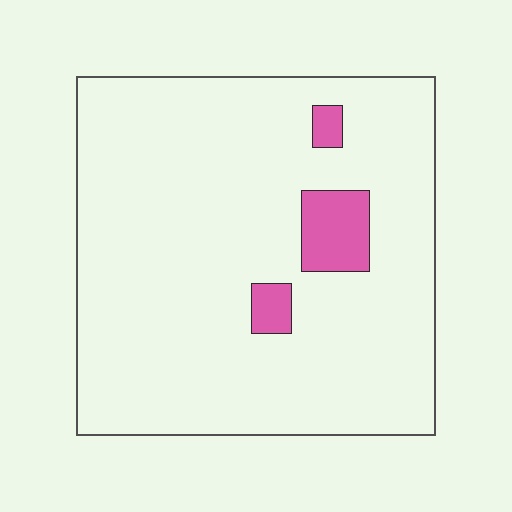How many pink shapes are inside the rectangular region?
3.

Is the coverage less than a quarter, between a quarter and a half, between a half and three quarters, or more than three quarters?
Less than a quarter.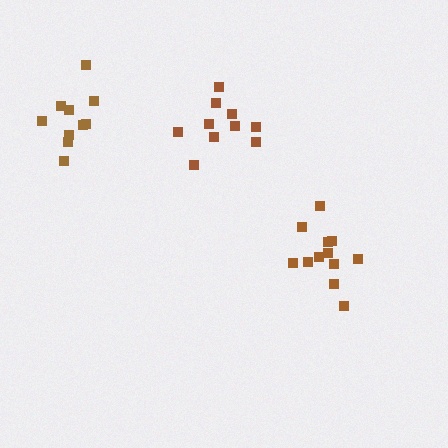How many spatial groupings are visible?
There are 3 spatial groupings.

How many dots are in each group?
Group 1: 10 dots, Group 2: 10 dots, Group 3: 12 dots (32 total).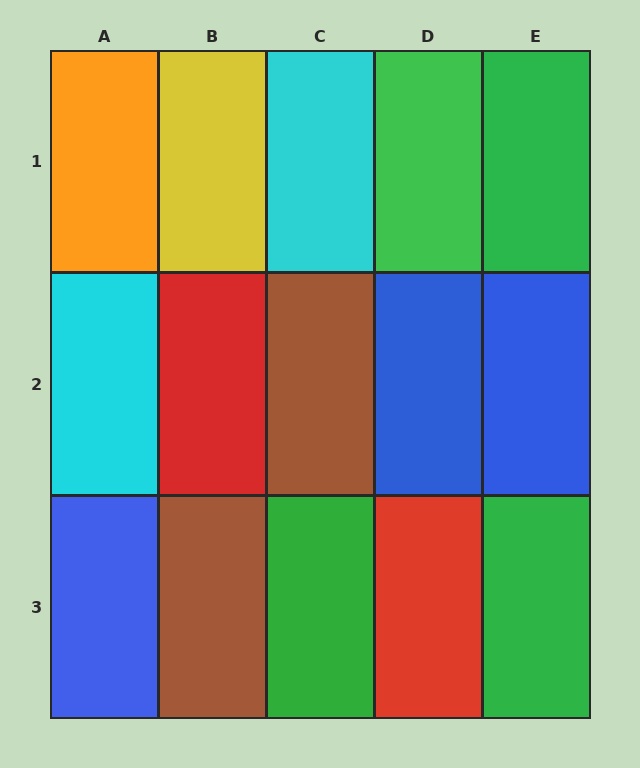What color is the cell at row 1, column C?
Cyan.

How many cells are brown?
2 cells are brown.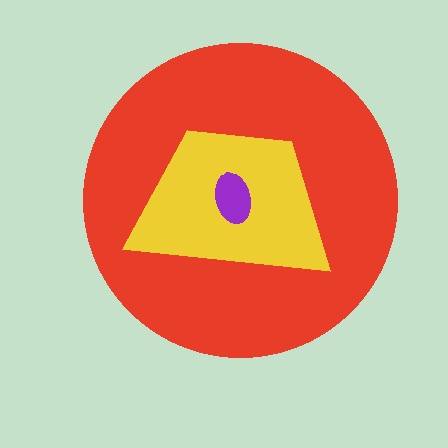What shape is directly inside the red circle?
The yellow trapezoid.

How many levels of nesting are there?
3.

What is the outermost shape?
The red circle.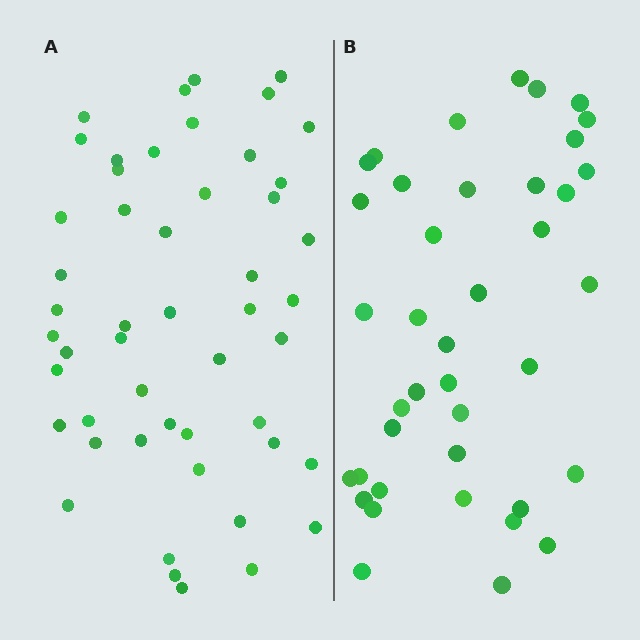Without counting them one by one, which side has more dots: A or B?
Region A (the left region) has more dots.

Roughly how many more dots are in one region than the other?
Region A has roughly 10 or so more dots than region B.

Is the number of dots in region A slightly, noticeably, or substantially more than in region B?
Region A has noticeably more, but not dramatically so. The ratio is roughly 1.2 to 1.